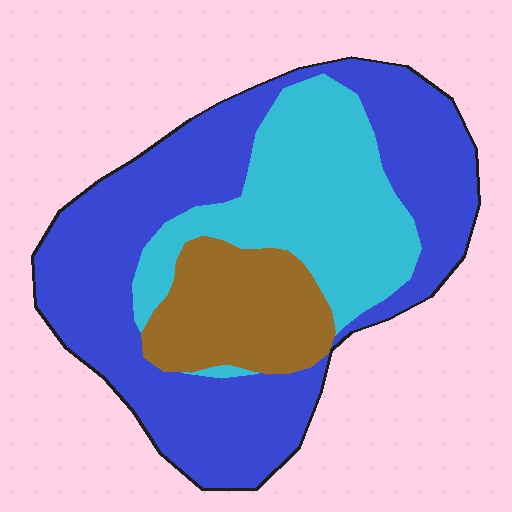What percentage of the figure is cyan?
Cyan covers roughly 30% of the figure.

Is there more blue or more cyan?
Blue.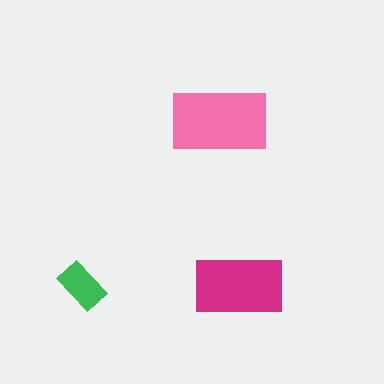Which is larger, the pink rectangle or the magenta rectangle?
The pink one.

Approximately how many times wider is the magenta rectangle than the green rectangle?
About 2 times wider.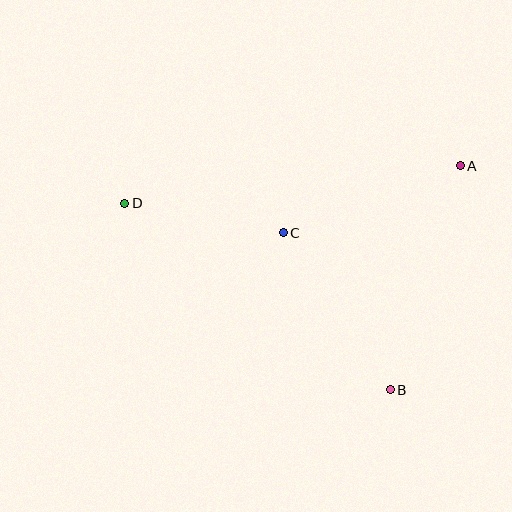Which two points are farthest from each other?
Points A and D are farthest from each other.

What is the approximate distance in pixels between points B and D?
The distance between B and D is approximately 325 pixels.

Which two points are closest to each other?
Points C and D are closest to each other.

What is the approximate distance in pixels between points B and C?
The distance between B and C is approximately 190 pixels.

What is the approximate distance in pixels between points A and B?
The distance between A and B is approximately 235 pixels.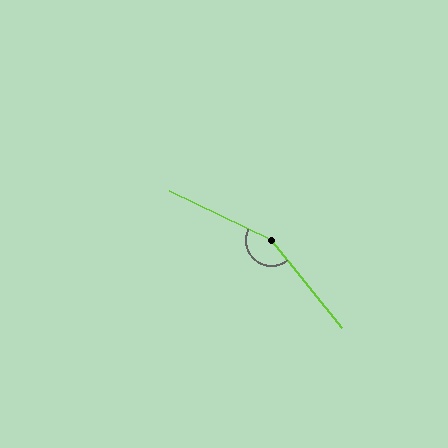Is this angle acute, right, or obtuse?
It is obtuse.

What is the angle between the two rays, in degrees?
Approximately 154 degrees.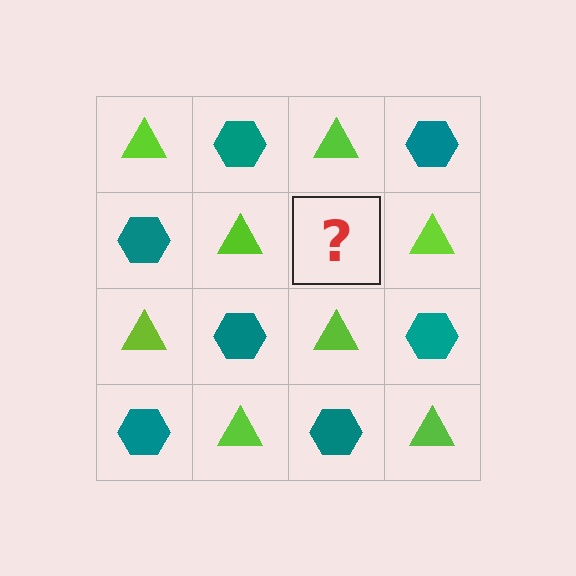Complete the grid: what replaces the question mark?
The question mark should be replaced with a teal hexagon.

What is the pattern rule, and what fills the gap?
The rule is that it alternates lime triangle and teal hexagon in a checkerboard pattern. The gap should be filled with a teal hexagon.